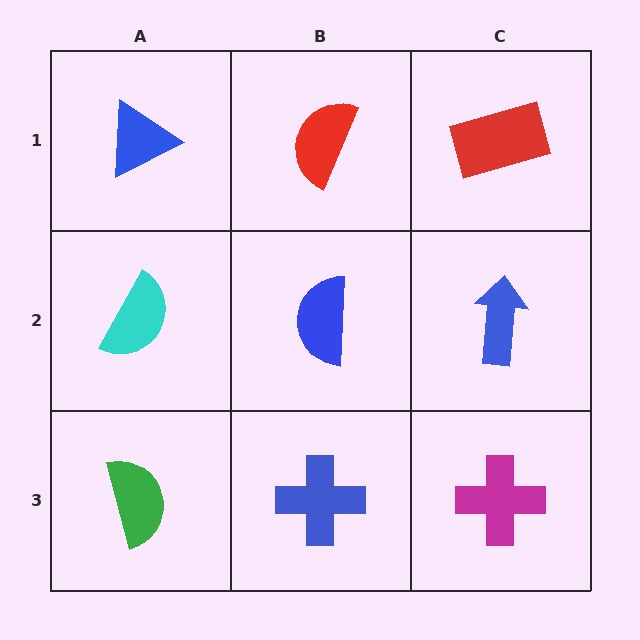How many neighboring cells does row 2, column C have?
3.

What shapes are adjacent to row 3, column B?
A blue semicircle (row 2, column B), a green semicircle (row 3, column A), a magenta cross (row 3, column C).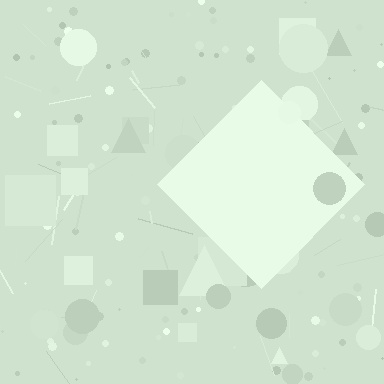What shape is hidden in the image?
A diamond is hidden in the image.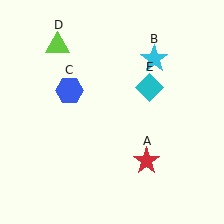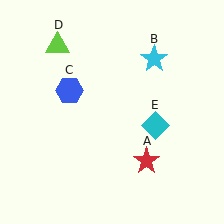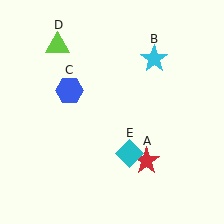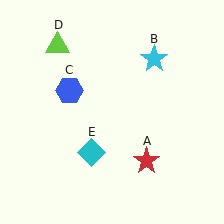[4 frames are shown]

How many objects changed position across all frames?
1 object changed position: cyan diamond (object E).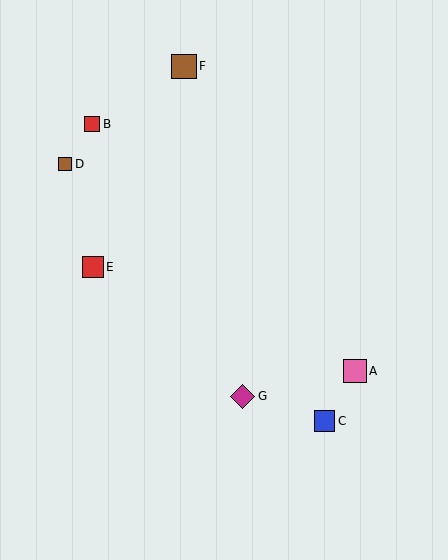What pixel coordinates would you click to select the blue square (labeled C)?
Click at (324, 421) to select the blue square C.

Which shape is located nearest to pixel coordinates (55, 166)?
The brown square (labeled D) at (65, 164) is nearest to that location.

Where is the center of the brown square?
The center of the brown square is at (184, 66).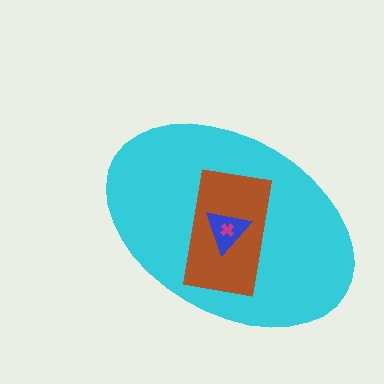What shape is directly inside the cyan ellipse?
The brown rectangle.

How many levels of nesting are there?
4.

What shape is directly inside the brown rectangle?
The blue triangle.